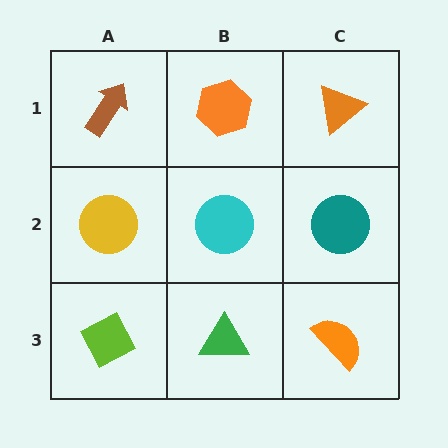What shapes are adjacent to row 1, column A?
A yellow circle (row 2, column A), an orange hexagon (row 1, column B).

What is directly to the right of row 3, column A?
A green triangle.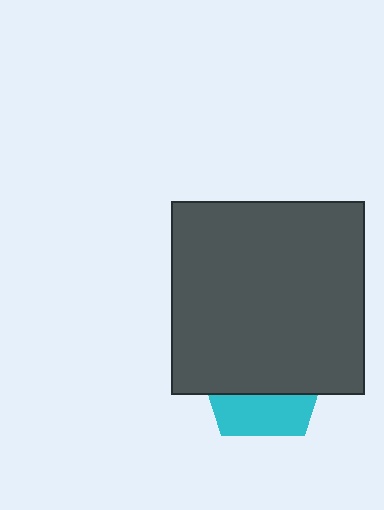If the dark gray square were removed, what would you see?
You would see the complete cyan pentagon.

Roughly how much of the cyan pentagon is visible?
A small part of it is visible (roughly 33%).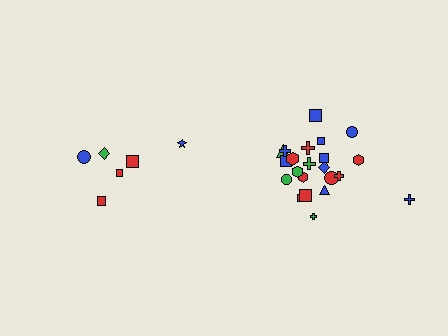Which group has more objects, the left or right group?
The right group.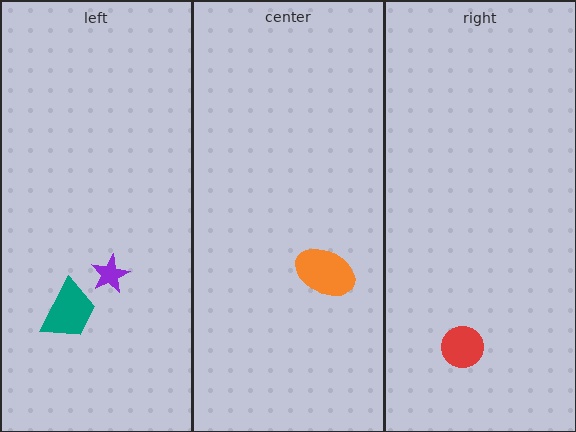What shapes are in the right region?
The red circle.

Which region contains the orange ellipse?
The center region.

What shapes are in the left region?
The purple star, the teal trapezoid.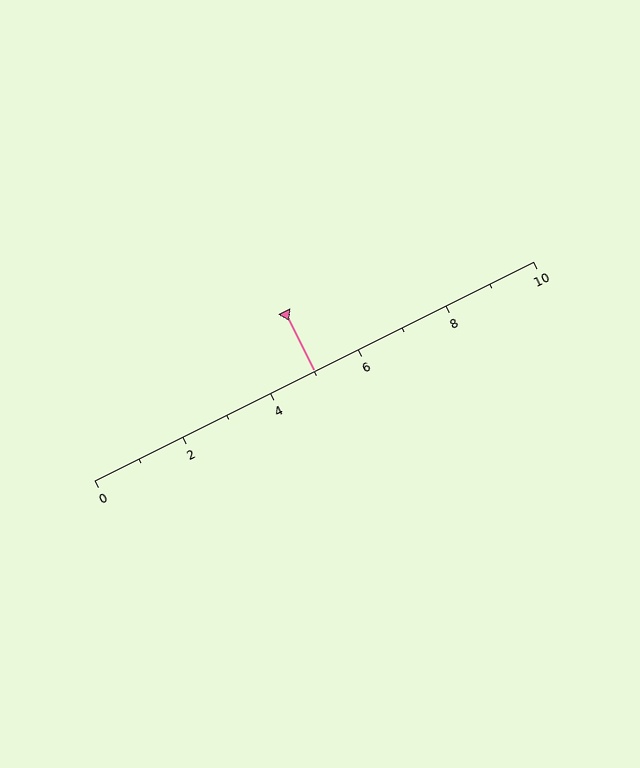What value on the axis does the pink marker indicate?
The marker indicates approximately 5.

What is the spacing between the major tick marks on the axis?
The major ticks are spaced 2 apart.